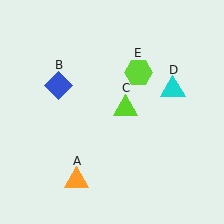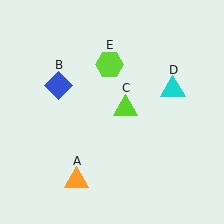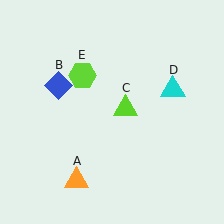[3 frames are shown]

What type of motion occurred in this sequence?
The lime hexagon (object E) rotated counterclockwise around the center of the scene.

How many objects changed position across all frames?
1 object changed position: lime hexagon (object E).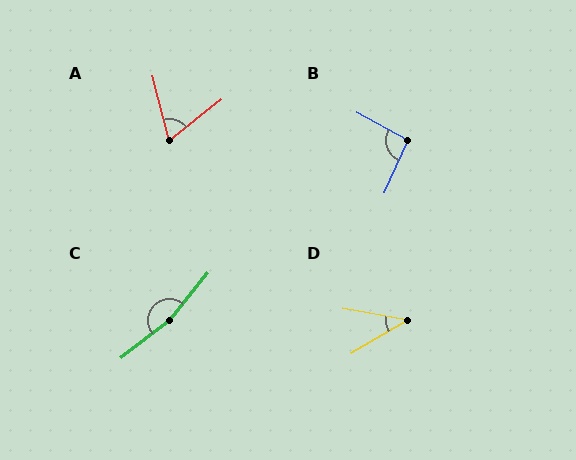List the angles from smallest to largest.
D (41°), A (66°), B (94°), C (167°).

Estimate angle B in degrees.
Approximately 94 degrees.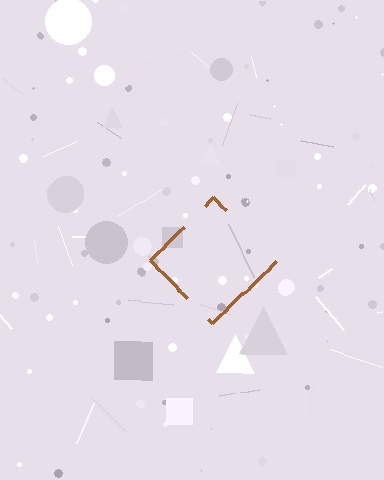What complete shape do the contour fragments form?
The contour fragments form a diamond.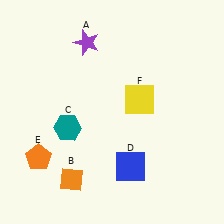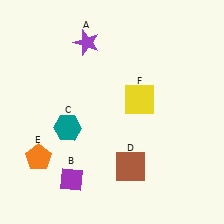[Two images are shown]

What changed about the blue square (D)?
In Image 1, D is blue. In Image 2, it changed to brown.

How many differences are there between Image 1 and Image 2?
There are 2 differences between the two images.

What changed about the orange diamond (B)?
In Image 1, B is orange. In Image 2, it changed to purple.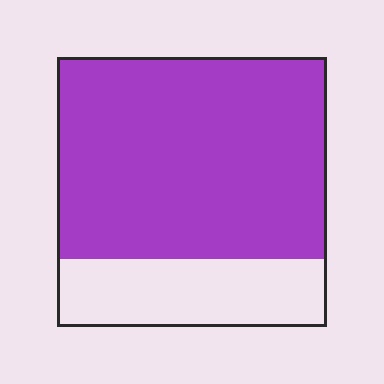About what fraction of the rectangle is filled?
About three quarters (3/4).